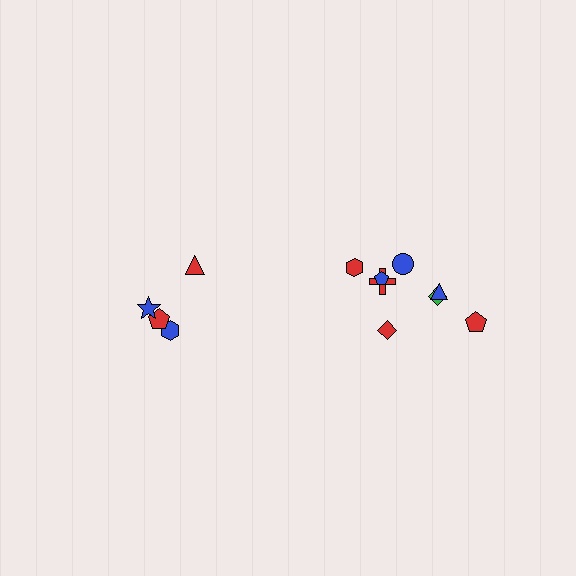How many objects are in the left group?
There are 4 objects.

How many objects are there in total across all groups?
There are 12 objects.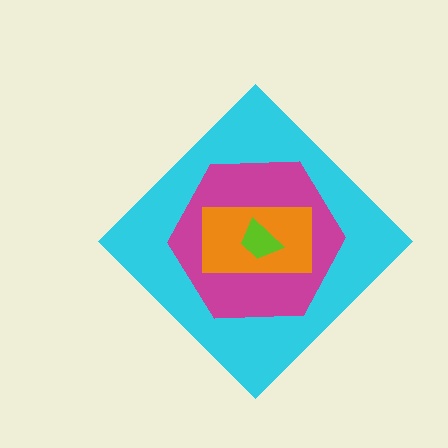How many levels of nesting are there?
4.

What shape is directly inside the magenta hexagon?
The orange rectangle.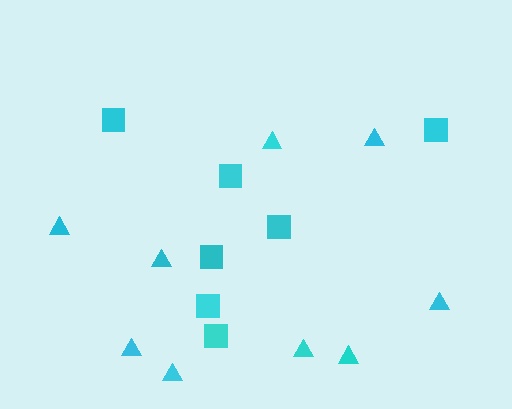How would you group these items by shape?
There are 2 groups: one group of squares (7) and one group of triangles (9).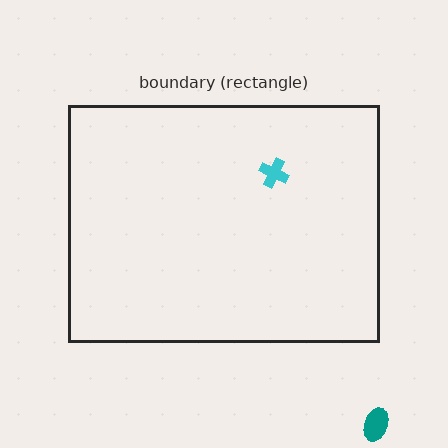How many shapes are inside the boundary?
1 inside, 1 outside.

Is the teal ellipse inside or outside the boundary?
Outside.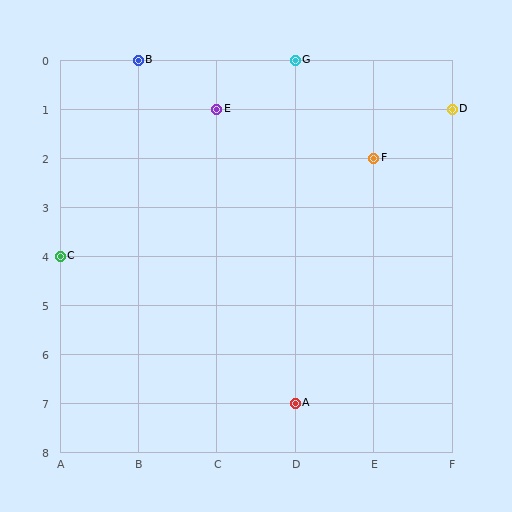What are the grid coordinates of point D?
Point D is at grid coordinates (F, 1).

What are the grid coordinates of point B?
Point B is at grid coordinates (B, 0).